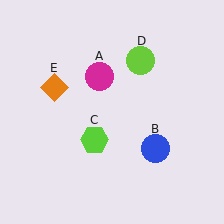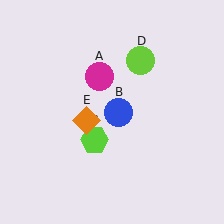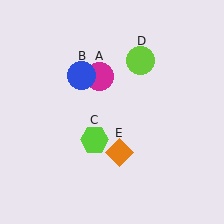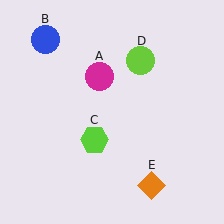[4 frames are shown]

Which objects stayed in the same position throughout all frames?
Magenta circle (object A) and lime hexagon (object C) and lime circle (object D) remained stationary.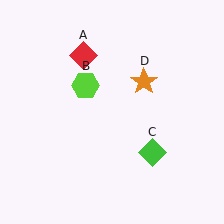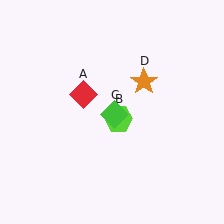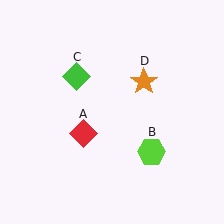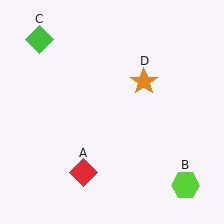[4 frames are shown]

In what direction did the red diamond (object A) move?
The red diamond (object A) moved down.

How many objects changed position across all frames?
3 objects changed position: red diamond (object A), lime hexagon (object B), green diamond (object C).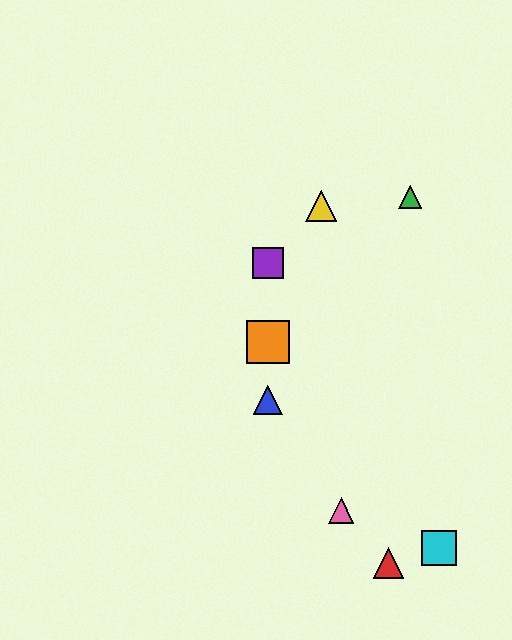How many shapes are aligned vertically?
3 shapes (the blue triangle, the purple square, the orange square) are aligned vertically.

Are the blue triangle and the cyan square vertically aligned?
No, the blue triangle is at x≈268 and the cyan square is at x≈439.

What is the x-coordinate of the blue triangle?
The blue triangle is at x≈268.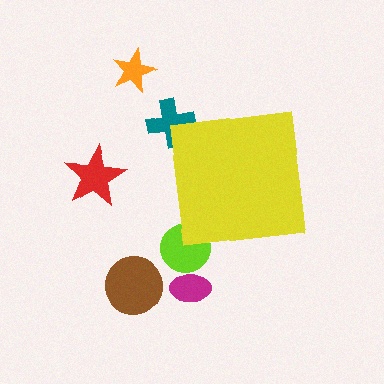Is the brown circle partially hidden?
No, the brown circle is fully visible.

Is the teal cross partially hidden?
Yes, the teal cross is partially hidden behind the yellow square.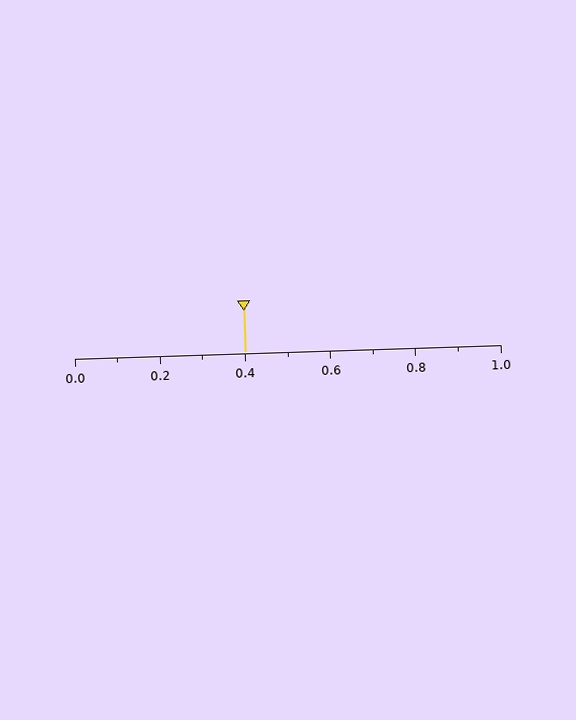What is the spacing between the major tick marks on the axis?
The major ticks are spaced 0.2 apart.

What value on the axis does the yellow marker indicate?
The marker indicates approximately 0.4.